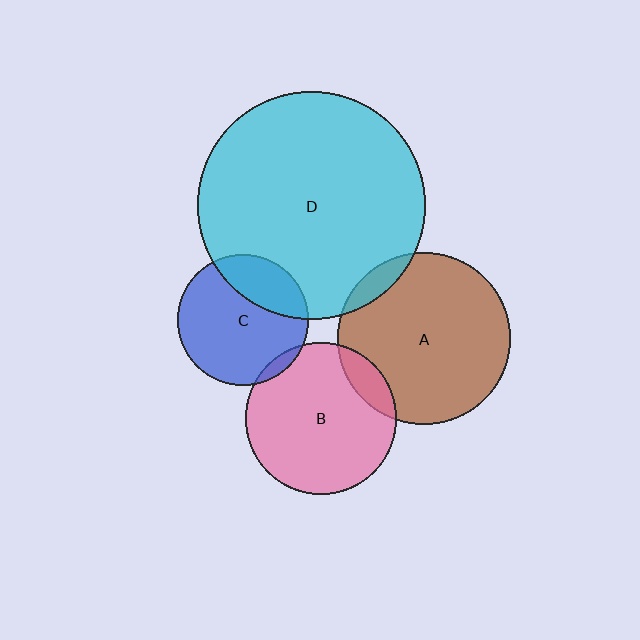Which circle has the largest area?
Circle D (cyan).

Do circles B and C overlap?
Yes.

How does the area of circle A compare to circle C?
Approximately 1.7 times.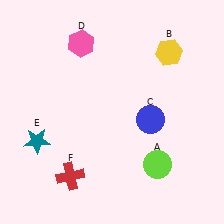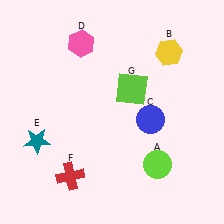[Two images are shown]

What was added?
A lime square (G) was added in Image 2.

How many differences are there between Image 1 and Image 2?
There is 1 difference between the two images.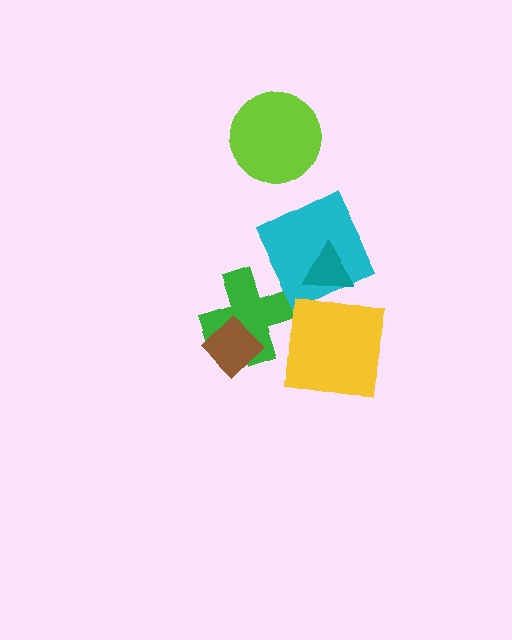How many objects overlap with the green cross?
1 object overlaps with the green cross.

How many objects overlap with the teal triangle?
1 object overlaps with the teal triangle.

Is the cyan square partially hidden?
Yes, it is partially covered by another shape.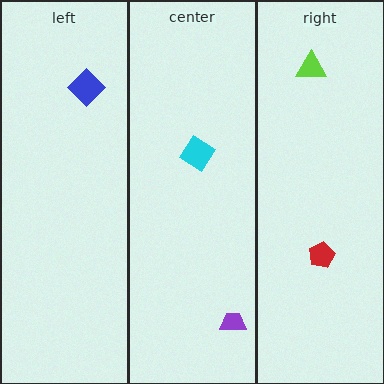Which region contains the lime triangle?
The right region.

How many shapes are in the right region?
2.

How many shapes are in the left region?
1.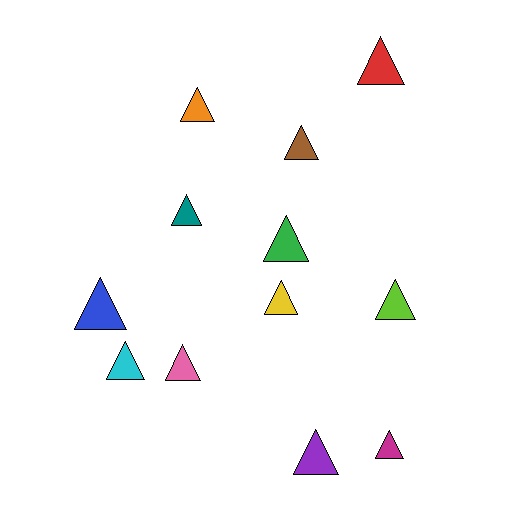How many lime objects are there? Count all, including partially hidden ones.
There is 1 lime object.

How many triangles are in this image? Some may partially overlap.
There are 12 triangles.